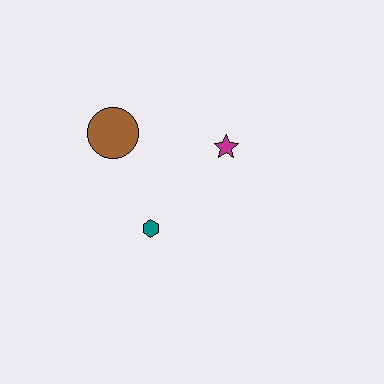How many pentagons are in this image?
There are no pentagons.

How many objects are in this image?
There are 3 objects.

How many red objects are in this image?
There are no red objects.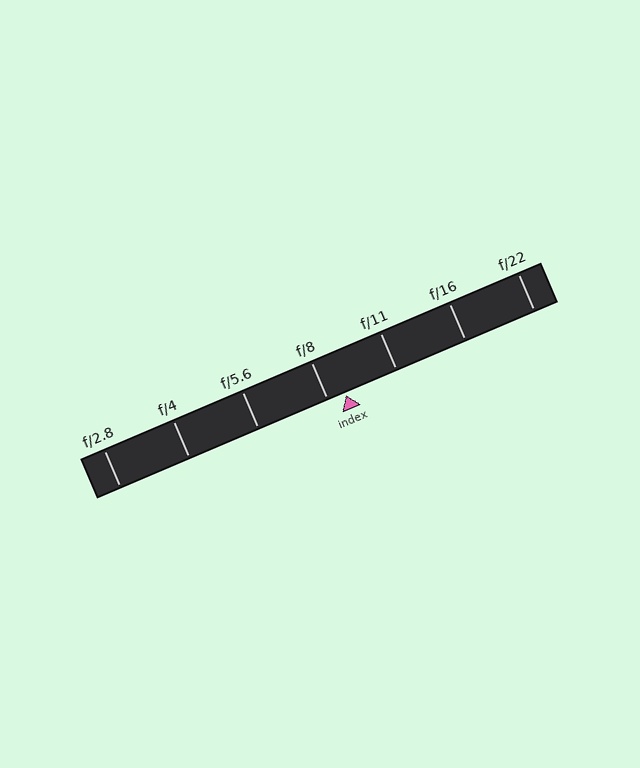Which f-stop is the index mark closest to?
The index mark is closest to f/8.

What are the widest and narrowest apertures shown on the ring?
The widest aperture shown is f/2.8 and the narrowest is f/22.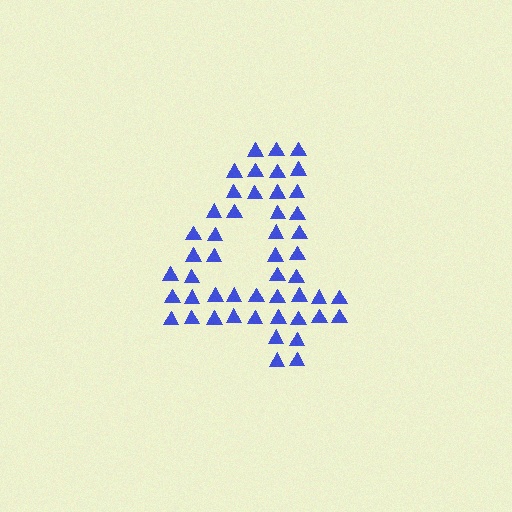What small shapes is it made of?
It is made of small triangles.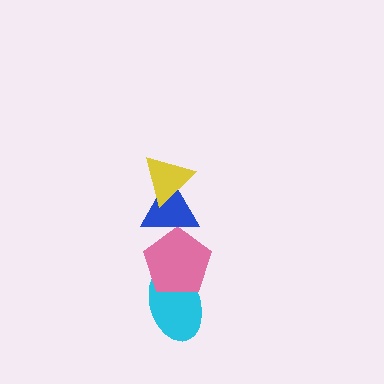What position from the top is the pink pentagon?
The pink pentagon is 3rd from the top.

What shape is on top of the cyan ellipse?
The pink pentagon is on top of the cyan ellipse.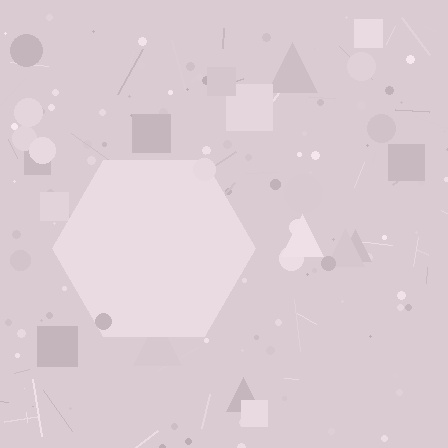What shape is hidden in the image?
A hexagon is hidden in the image.